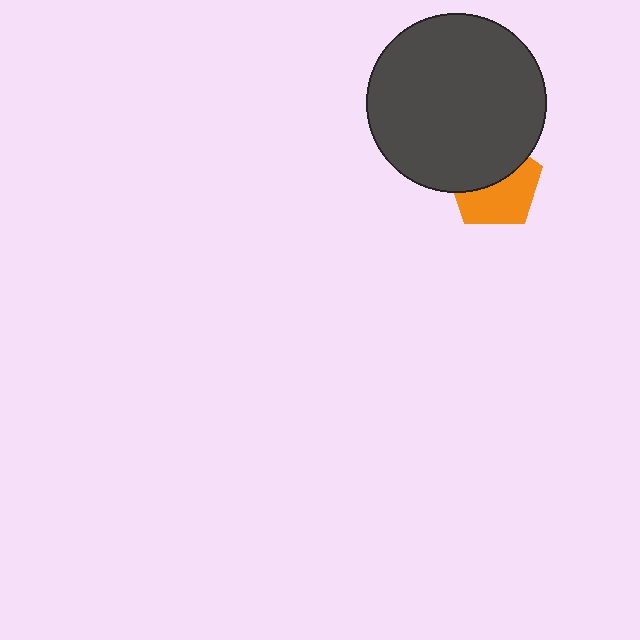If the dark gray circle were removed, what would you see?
You would see the complete orange pentagon.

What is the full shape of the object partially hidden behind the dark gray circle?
The partially hidden object is an orange pentagon.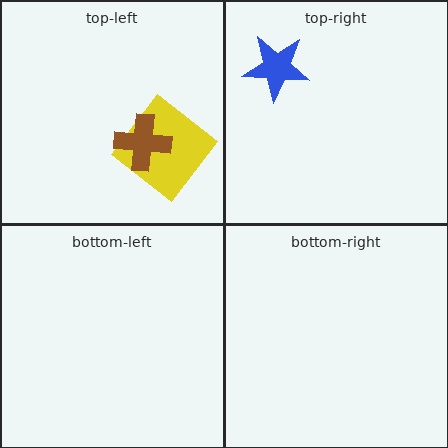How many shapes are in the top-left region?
2.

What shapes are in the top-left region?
The yellow diamond, the brown cross.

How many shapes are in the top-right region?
1.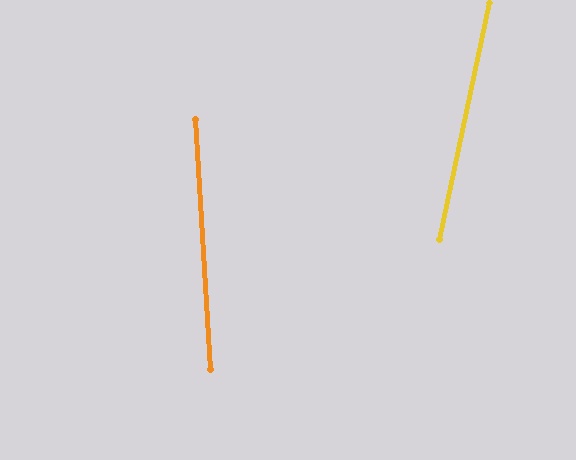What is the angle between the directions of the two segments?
Approximately 15 degrees.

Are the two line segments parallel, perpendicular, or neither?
Neither parallel nor perpendicular — they differ by about 15°.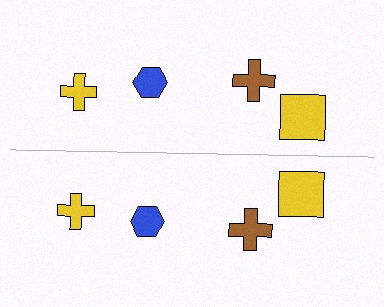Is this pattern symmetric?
Yes, this pattern has bilateral (reflection) symmetry.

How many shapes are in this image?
There are 8 shapes in this image.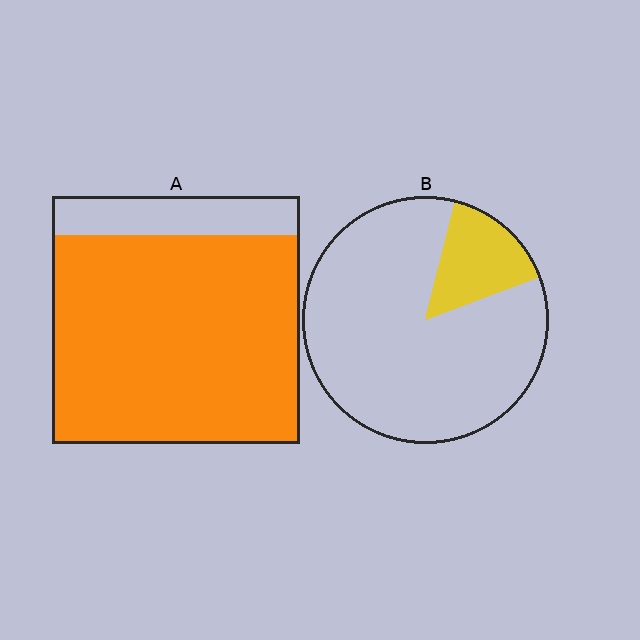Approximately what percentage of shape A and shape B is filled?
A is approximately 85% and B is approximately 15%.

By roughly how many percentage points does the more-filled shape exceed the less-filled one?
By roughly 70 percentage points (A over B).